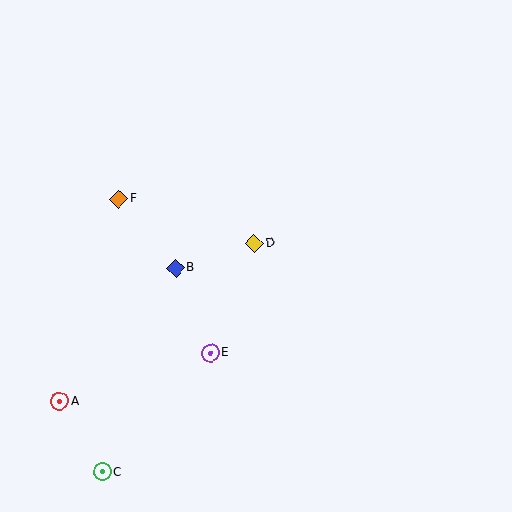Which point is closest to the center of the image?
Point D at (254, 244) is closest to the center.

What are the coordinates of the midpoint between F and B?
The midpoint between F and B is at (147, 233).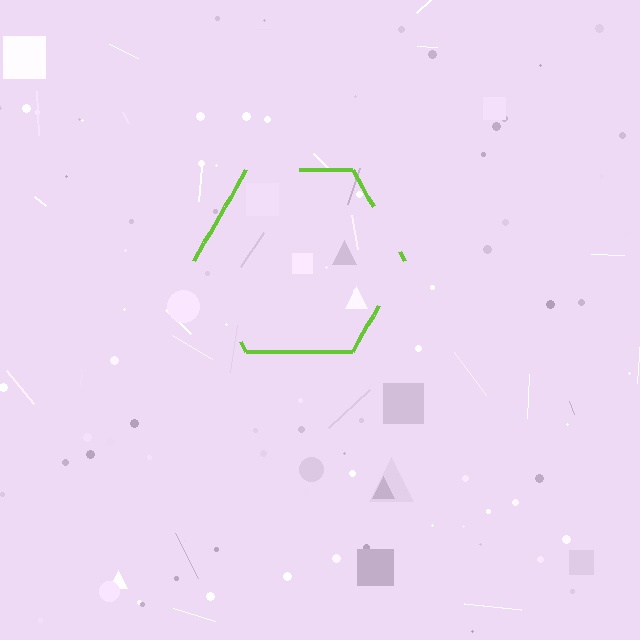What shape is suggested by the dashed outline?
The dashed outline suggests a hexagon.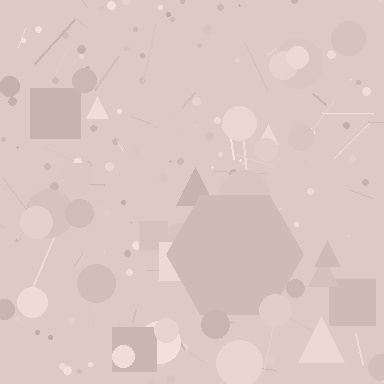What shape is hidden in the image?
A hexagon is hidden in the image.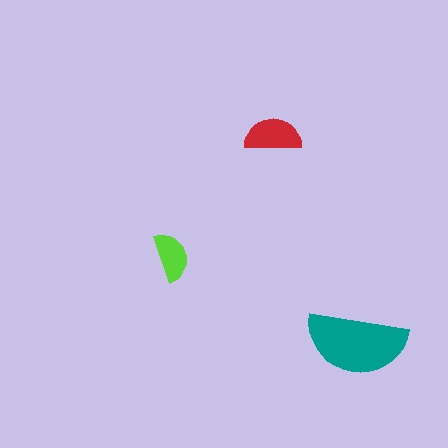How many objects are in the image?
There are 3 objects in the image.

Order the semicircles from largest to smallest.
the teal one, the red one, the lime one.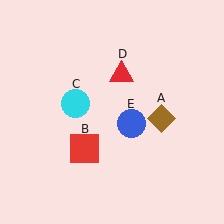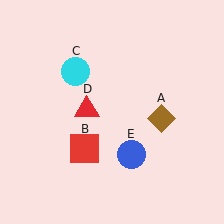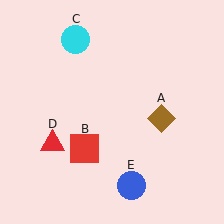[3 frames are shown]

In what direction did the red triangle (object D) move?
The red triangle (object D) moved down and to the left.